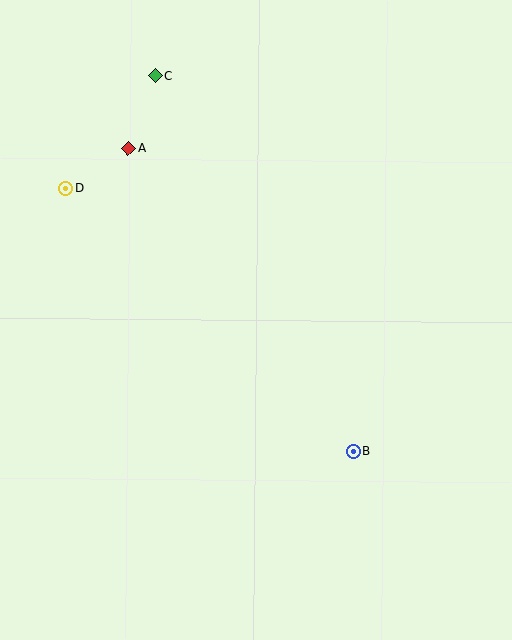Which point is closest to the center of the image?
Point B at (353, 451) is closest to the center.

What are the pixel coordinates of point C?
Point C is at (156, 76).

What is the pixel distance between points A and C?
The distance between A and C is 78 pixels.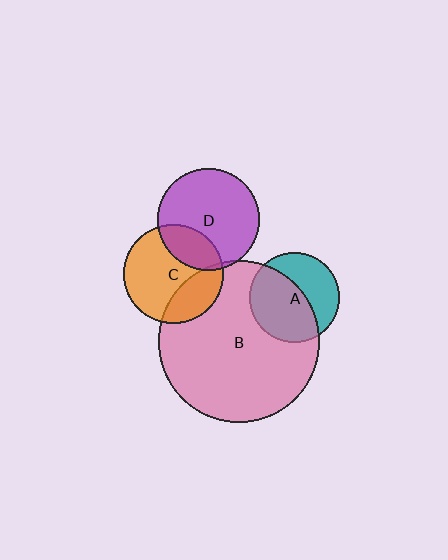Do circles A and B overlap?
Yes.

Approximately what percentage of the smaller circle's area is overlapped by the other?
Approximately 60%.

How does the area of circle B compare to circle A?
Approximately 3.2 times.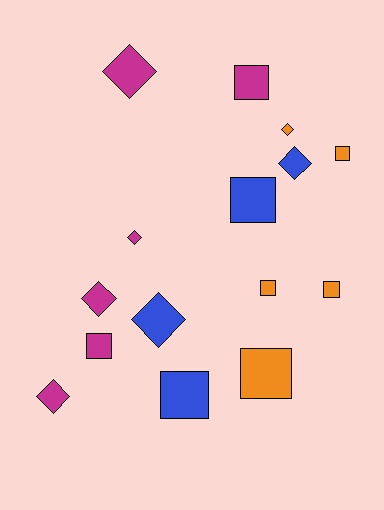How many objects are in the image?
There are 15 objects.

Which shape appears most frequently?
Square, with 8 objects.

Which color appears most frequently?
Magenta, with 6 objects.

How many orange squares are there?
There are 4 orange squares.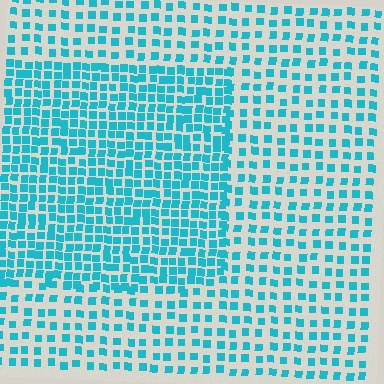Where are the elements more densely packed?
The elements are more densely packed inside the rectangle boundary.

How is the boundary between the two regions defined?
The boundary is defined by a change in element density (approximately 1.9x ratio). All elements are the same color, size, and shape.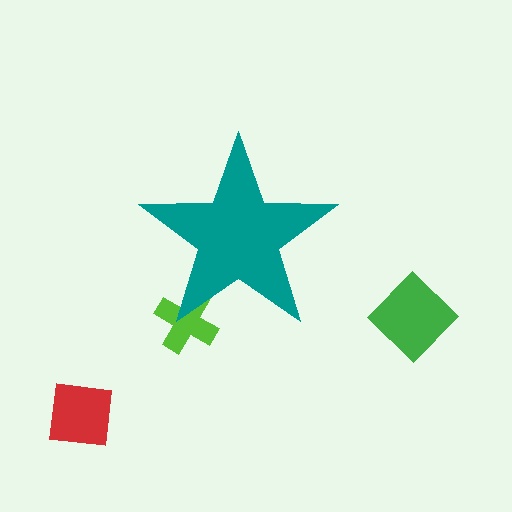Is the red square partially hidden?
No, the red square is fully visible.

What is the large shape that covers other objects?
A teal star.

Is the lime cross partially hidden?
Yes, the lime cross is partially hidden behind the teal star.